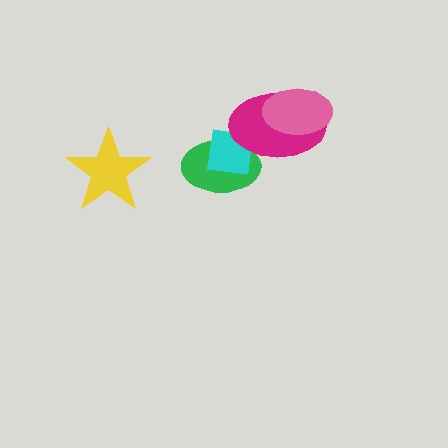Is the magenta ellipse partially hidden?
Yes, it is partially covered by another shape.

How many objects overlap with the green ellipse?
2 objects overlap with the green ellipse.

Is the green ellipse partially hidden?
Yes, it is partially covered by another shape.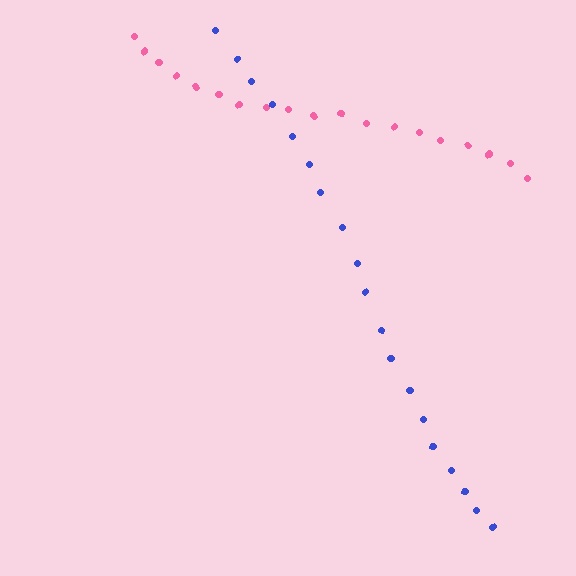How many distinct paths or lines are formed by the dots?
There are 2 distinct paths.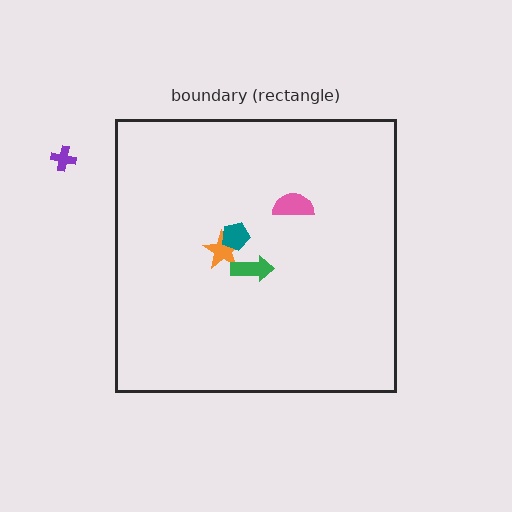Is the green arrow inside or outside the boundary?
Inside.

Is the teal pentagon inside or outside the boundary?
Inside.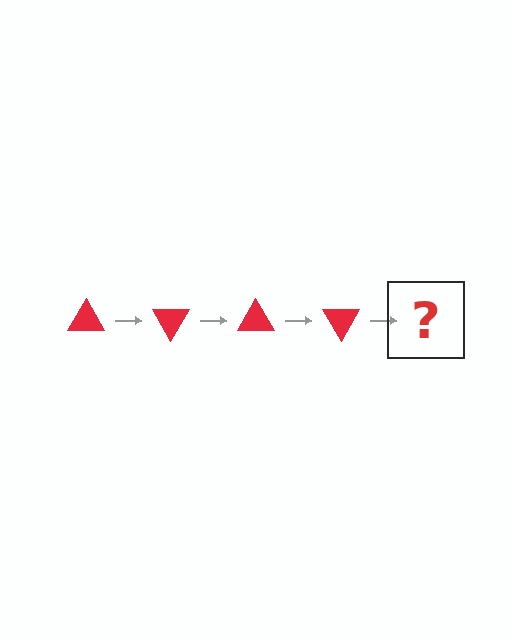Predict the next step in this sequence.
The next step is a red triangle rotated 240 degrees.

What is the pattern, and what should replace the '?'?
The pattern is that the triangle rotates 60 degrees each step. The '?' should be a red triangle rotated 240 degrees.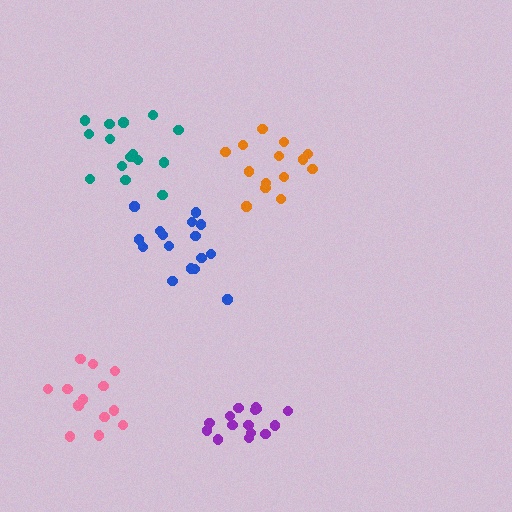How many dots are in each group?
Group 1: 13 dots, Group 2: 14 dots, Group 3: 15 dots, Group 4: 16 dots, Group 5: 15 dots (73 total).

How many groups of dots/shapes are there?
There are 5 groups.